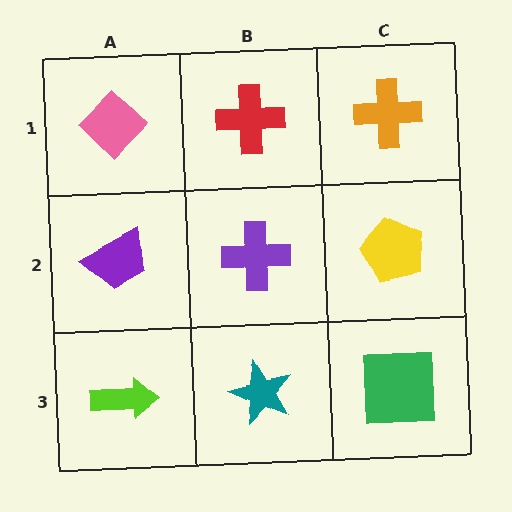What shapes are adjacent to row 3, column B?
A purple cross (row 2, column B), a lime arrow (row 3, column A), a green square (row 3, column C).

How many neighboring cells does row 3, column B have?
3.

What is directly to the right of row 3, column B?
A green square.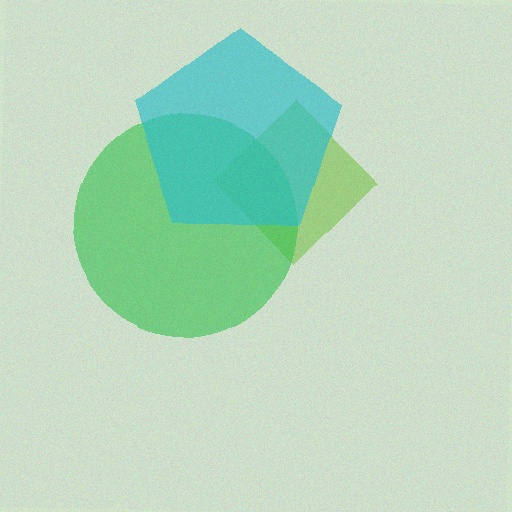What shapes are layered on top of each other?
The layered shapes are: a lime diamond, a green circle, a cyan pentagon.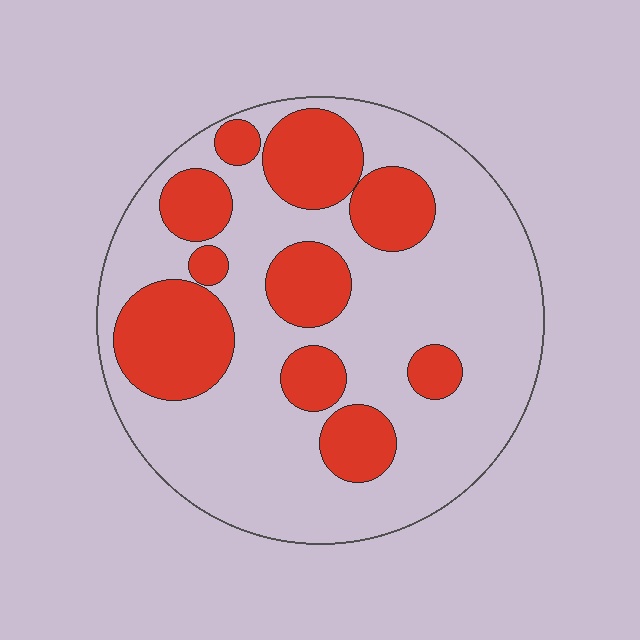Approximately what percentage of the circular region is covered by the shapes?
Approximately 30%.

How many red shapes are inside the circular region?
10.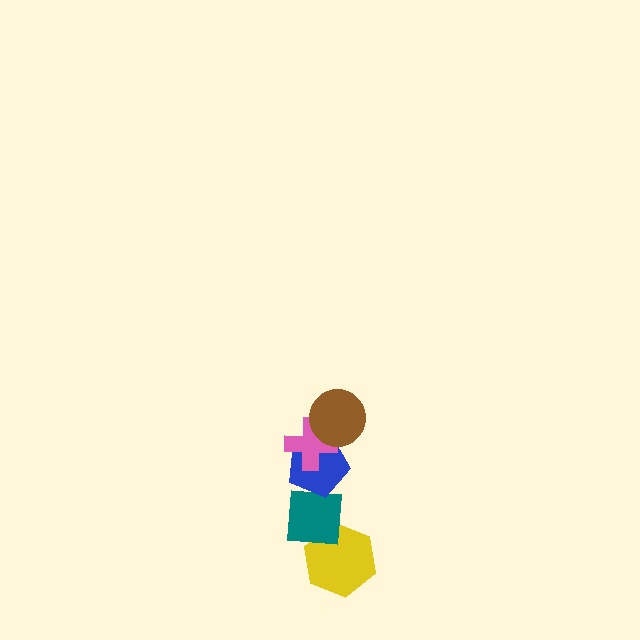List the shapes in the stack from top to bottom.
From top to bottom: the brown circle, the pink cross, the blue pentagon, the teal square, the yellow hexagon.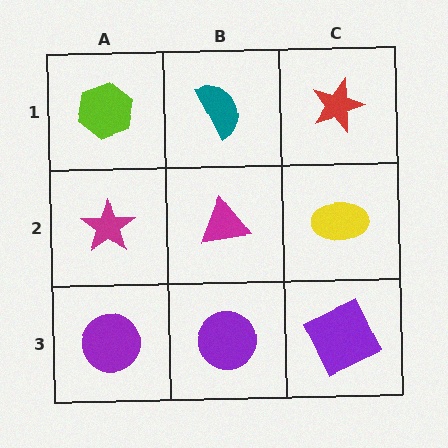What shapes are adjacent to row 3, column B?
A magenta triangle (row 2, column B), a purple circle (row 3, column A), a purple square (row 3, column C).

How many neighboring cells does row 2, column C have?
3.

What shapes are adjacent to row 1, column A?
A magenta star (row 2, column A), a teal semicircle (row 1, column B).